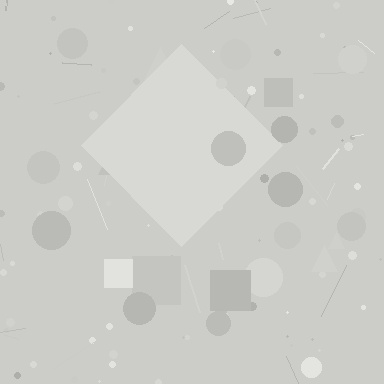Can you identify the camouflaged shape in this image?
The camouflaged shape is a diamond.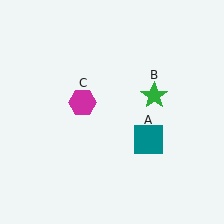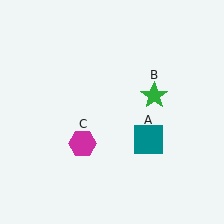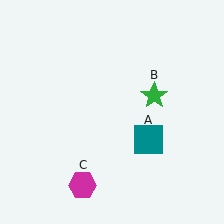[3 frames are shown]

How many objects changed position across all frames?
1 object changed position: magenta hexagon (object C).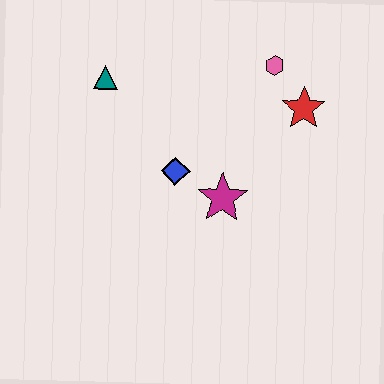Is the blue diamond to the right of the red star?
No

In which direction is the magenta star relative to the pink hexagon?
The magenta star is below the pink hexagon.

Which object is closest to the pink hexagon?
The red star is closest to the pink hexagon.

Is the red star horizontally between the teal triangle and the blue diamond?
No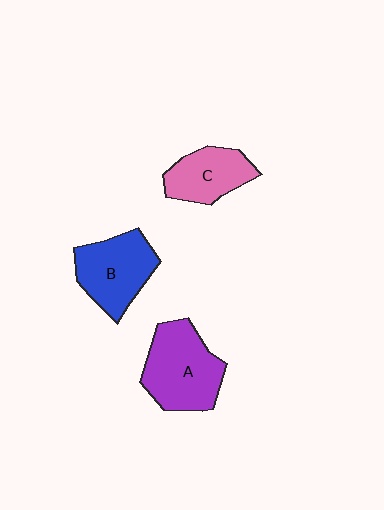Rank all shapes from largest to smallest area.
From largest to smallest: A (purple), B (blue), C (pink).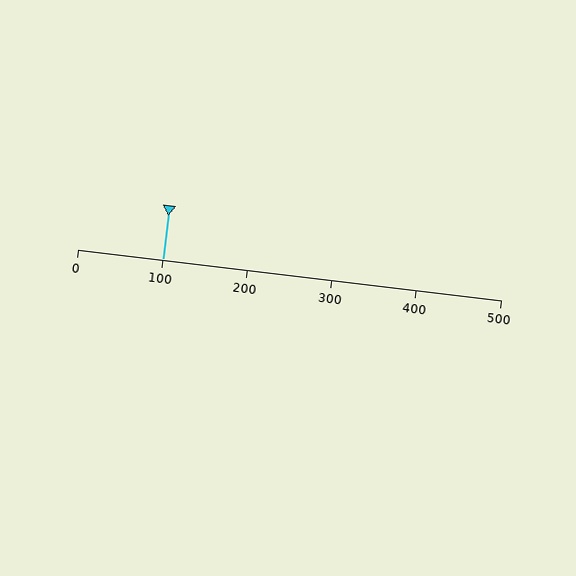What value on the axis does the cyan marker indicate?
The marker indicates approximately 100.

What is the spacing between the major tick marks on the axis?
The major ticks are spaced 100 apart.